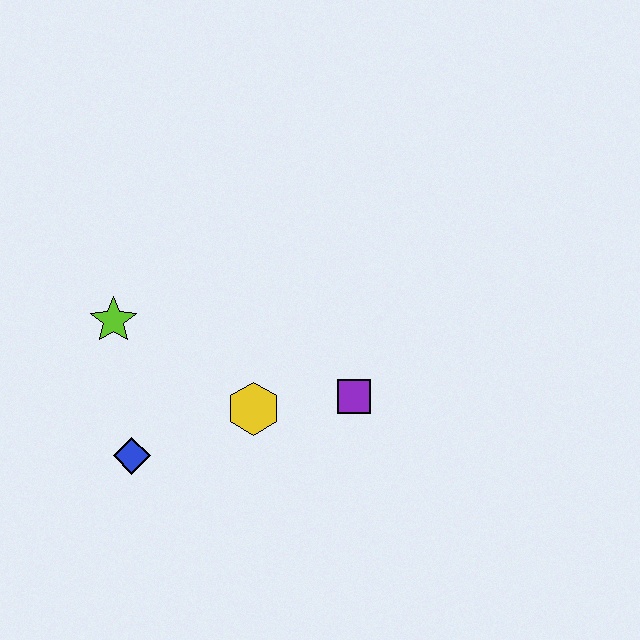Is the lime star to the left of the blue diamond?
Yes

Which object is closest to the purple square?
The yellow hexagon is closest to the purple square.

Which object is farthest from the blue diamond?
The purple square is farthest from the blue diamond.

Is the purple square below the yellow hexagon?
No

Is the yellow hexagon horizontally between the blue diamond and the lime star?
No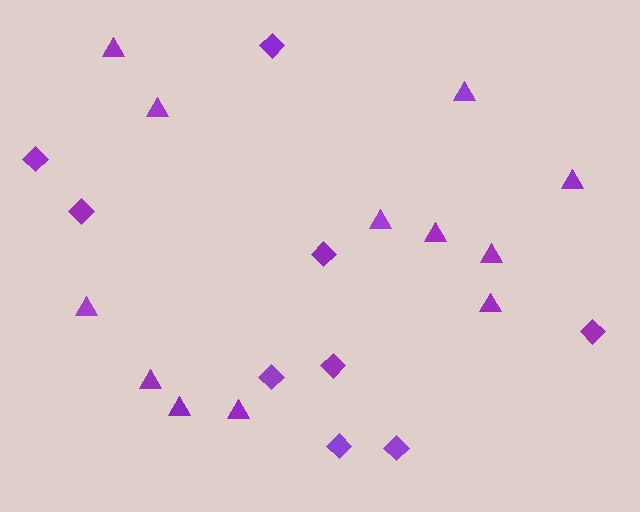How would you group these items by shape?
There are 2 groups: one group of triangles (12) and one group of diamonds (9).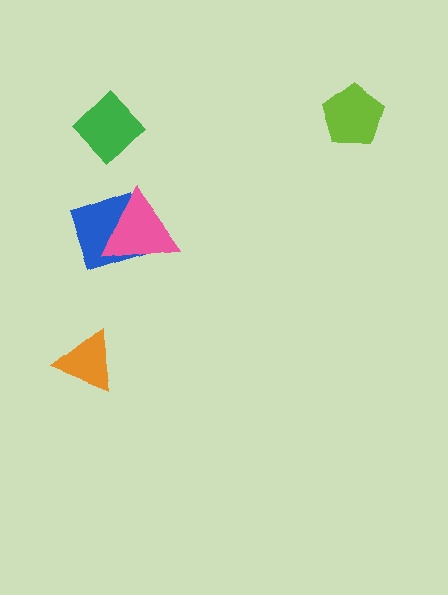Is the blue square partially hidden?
Yes, it is partially covered by another shape.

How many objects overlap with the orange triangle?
0 objects overlap with the orange triangle.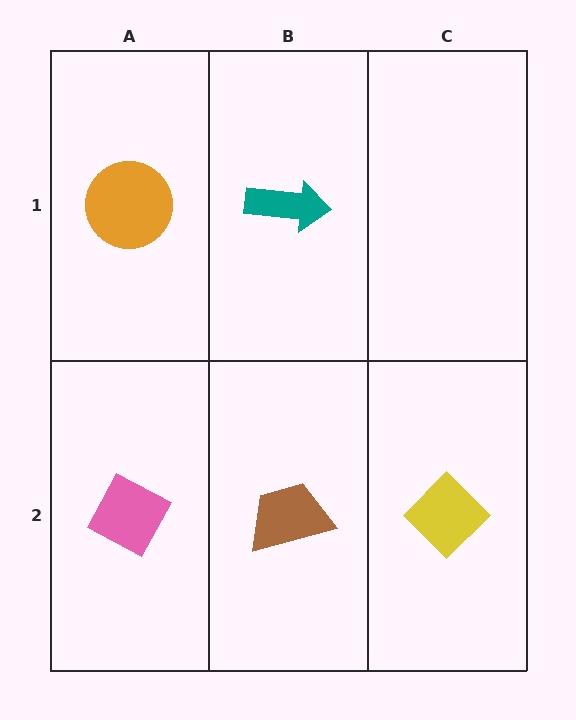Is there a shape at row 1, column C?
No, that cell is empty.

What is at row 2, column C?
A yellow diamond.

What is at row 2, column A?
A pink diamond.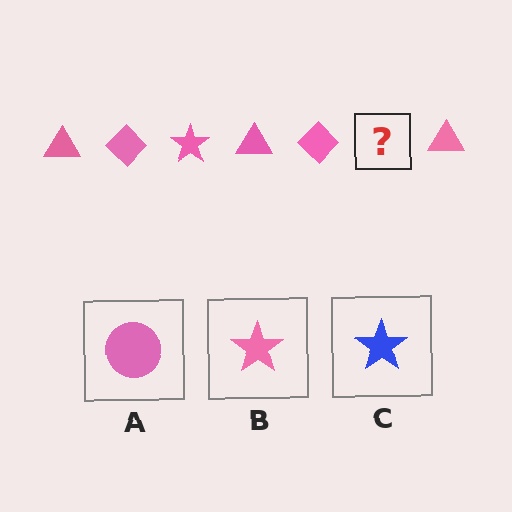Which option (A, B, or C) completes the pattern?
B.